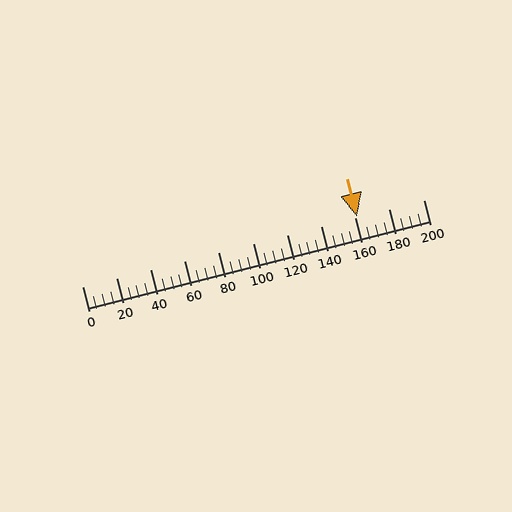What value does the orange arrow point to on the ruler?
The orange arrow points to approximately 161.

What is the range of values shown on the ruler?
The ruler shows values from 0 to 200.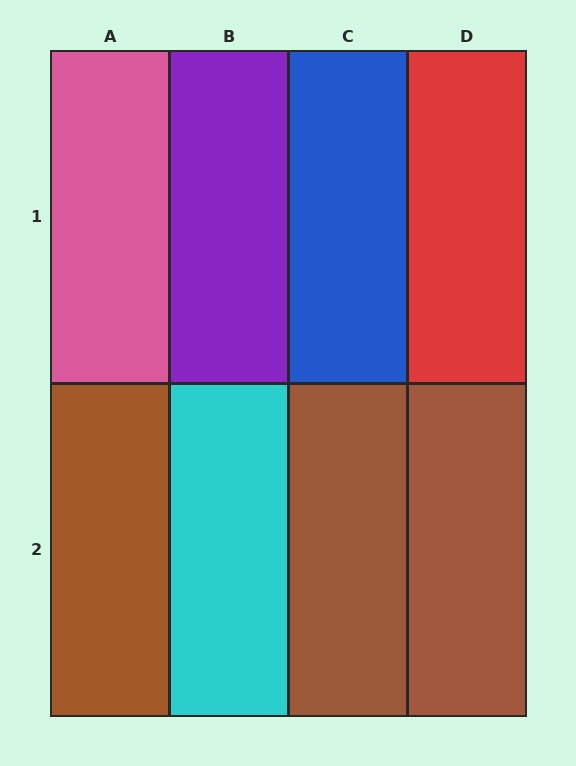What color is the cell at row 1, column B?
Purple.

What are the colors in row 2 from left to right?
Brown, cyan, brown, brown.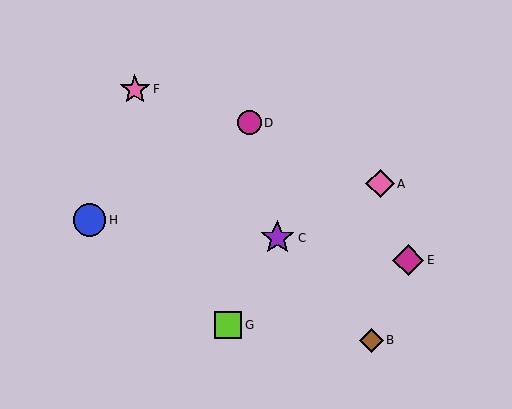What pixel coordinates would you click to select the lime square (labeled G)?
Click at (228, 325) to select the lime square G.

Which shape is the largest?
The purple star (labeled C) is the largest.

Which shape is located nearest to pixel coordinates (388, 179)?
The pink diamond (labeled A) at (380, 184) is nearest to that location.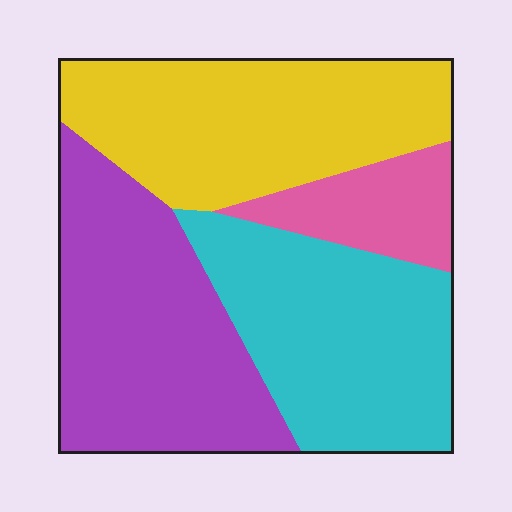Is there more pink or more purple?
Purple.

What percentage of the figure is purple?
Purple takes up about one third (1/3) of the figure.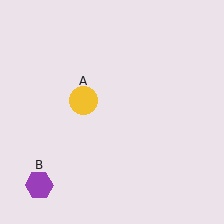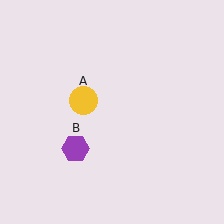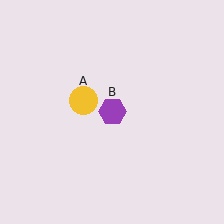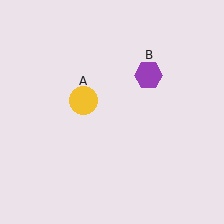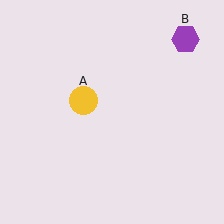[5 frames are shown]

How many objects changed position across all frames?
1 object changed position: purple hexagon (object B).